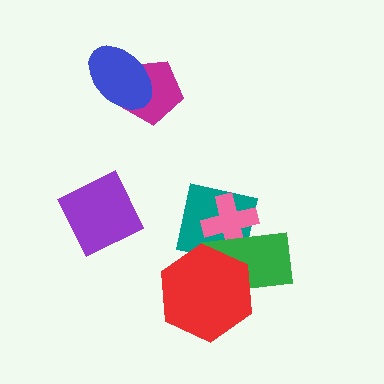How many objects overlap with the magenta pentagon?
1 object overlaps with the magenta pentagon.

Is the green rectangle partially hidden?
Yes, it is partially covered by another shape.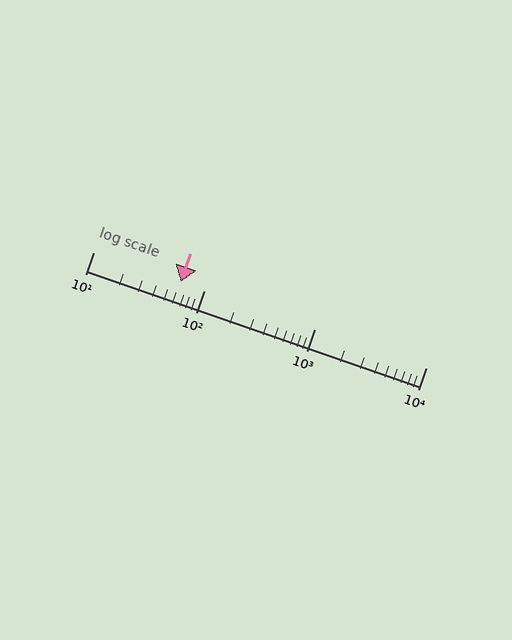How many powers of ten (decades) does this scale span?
The scale spans 3 decades, from 10 to 10000.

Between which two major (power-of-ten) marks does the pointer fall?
The pointer is between 10 and 100.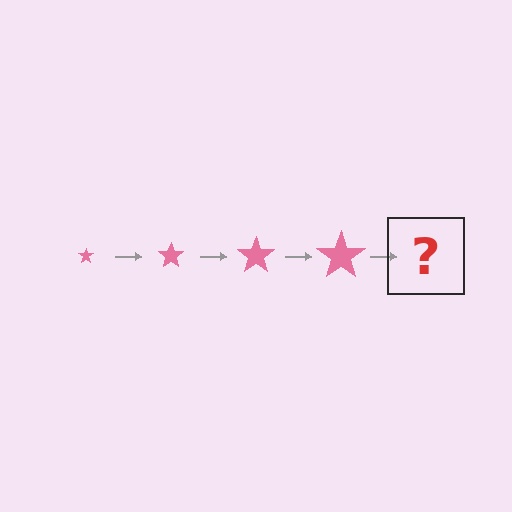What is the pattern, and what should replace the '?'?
The pattern is that the star gets progressively larger each step. The '?' should be a pink star, larger than the previous one.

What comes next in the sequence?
The next element should be a pink star, larger than the previous one.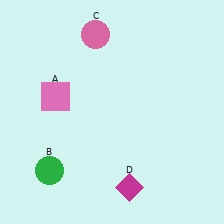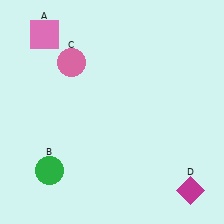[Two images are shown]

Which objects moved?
The objects that moved are: the pink square (A), the pink circle (C), the magenta diamond (D).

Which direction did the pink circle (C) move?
The pink circle (C) moved down.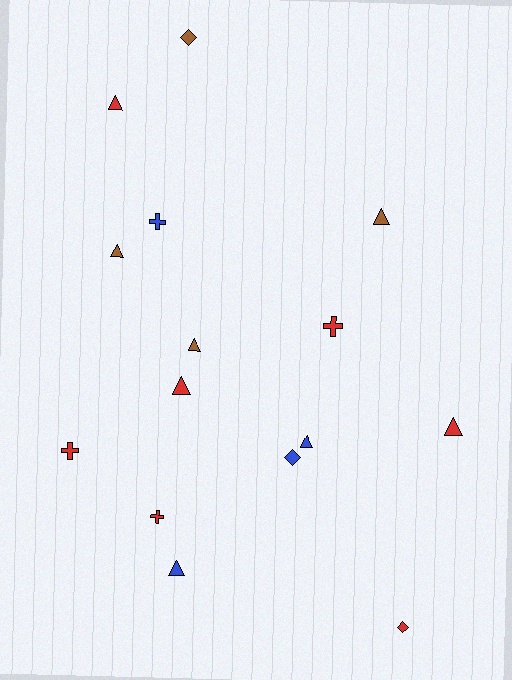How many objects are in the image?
There are 15 objects.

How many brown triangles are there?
There are 3 brown triangles.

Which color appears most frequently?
Red, with 7 objects.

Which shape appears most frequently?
Triangle, with 8 objects.